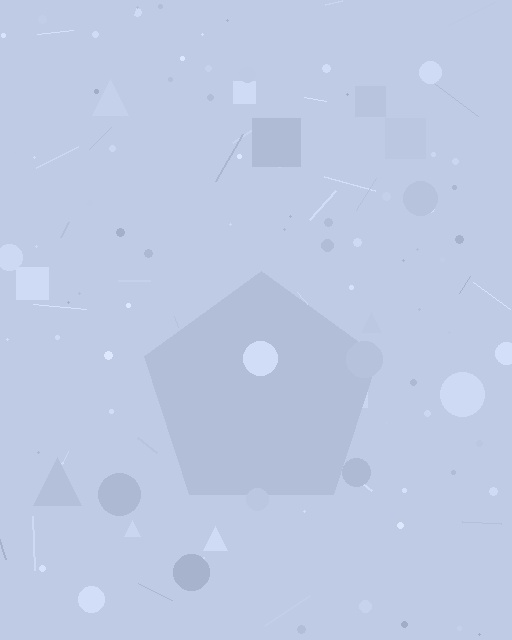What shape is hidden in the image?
A pentagon is hidden in the image.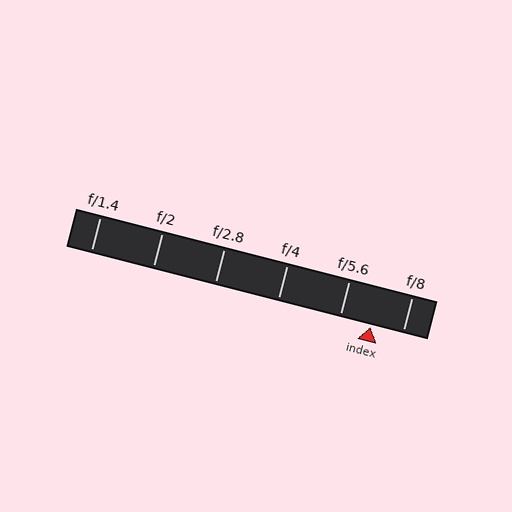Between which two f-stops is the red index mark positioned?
The index mark is between f/5.6 and f/8.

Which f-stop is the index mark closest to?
The index mark is closest to f/5.6.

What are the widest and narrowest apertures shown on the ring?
The widest aperture shown is f/1.4 and the narrowest is f/8.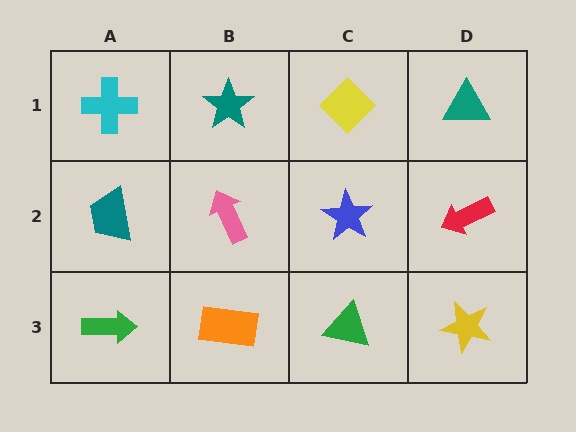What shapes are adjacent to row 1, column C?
A blue star (row 2, column C), a teal star (row 1, column B), a teal triangle (row 1, column D).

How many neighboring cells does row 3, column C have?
3.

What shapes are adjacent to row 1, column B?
A pink arrow (row 2, column B), a cyan cross (row 1, column A), a yellow diamond (row 1, column C).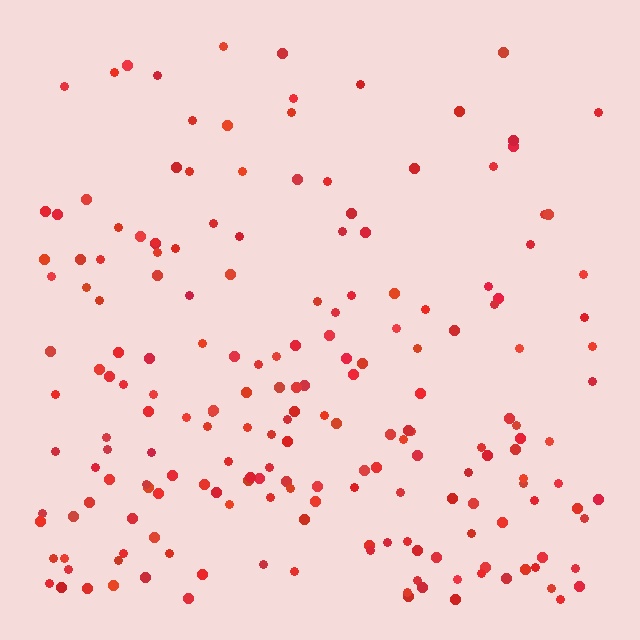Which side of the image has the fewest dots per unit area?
The top.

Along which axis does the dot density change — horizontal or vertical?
Vertical.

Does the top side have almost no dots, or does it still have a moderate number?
Still a moderate number, just noticeably fewer than the bottom.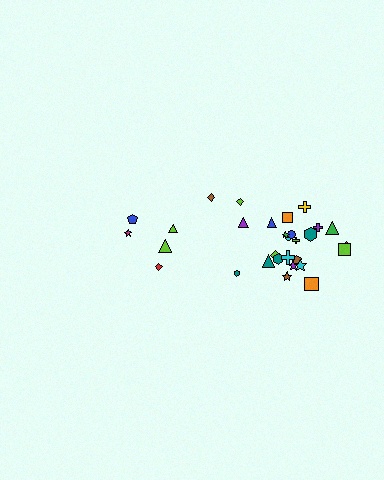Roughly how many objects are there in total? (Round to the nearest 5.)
Roughly 30 objects in total.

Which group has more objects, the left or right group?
The right group.